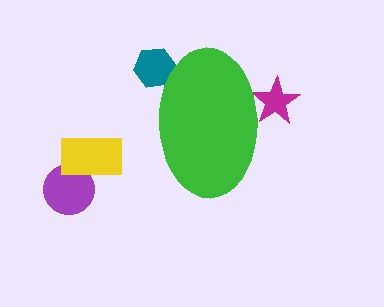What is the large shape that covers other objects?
A green ellipse.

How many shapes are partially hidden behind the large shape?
2 shapes are partially hidden.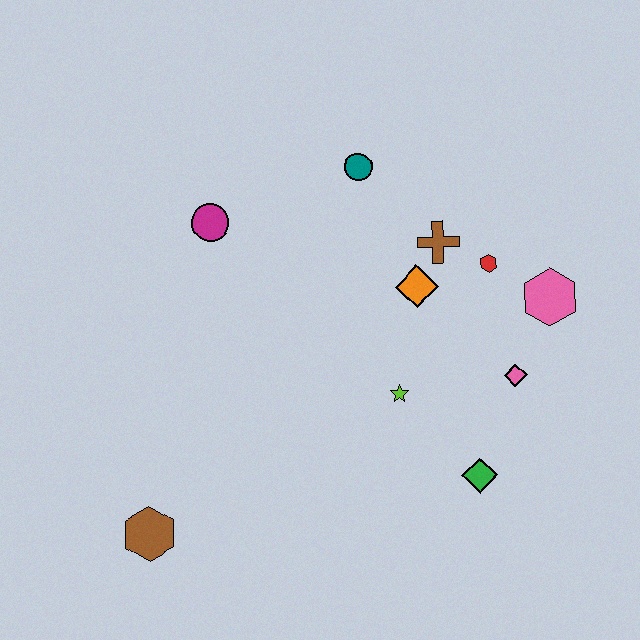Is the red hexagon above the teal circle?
No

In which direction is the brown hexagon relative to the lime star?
The brown hexagon is to the left of the lime star.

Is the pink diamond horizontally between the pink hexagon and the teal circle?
Yes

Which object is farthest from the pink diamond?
The brown hexagon is farthest from the pink diamond.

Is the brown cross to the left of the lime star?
No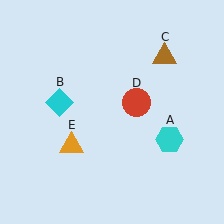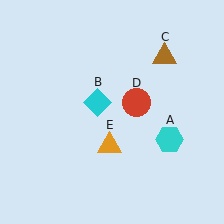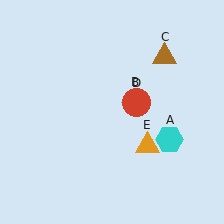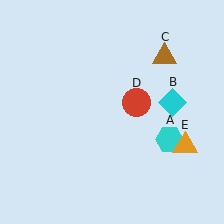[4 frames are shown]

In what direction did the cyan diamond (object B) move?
The cyan diamond (object B) moved right.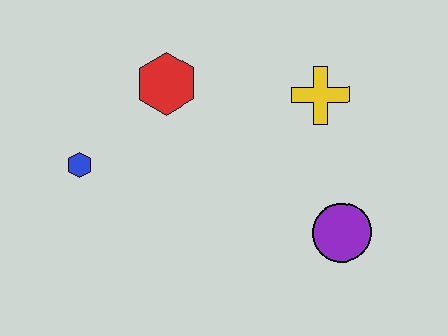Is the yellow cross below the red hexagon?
Yes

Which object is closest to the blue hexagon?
The red hexagon is closest to the blue hexagon.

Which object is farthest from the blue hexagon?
The purple circle is farthest from the blue hexagon.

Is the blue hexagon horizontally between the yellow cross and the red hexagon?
No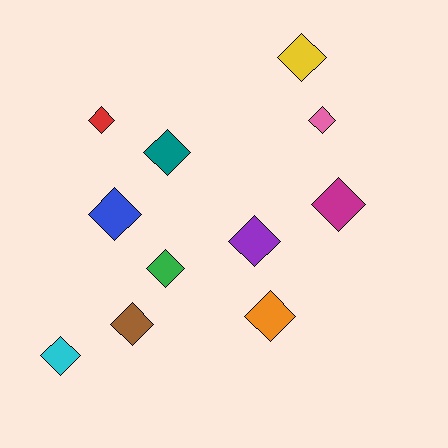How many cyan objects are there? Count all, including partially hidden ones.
There is 1 cyan object.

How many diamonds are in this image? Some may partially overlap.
There are 11 diamonds.